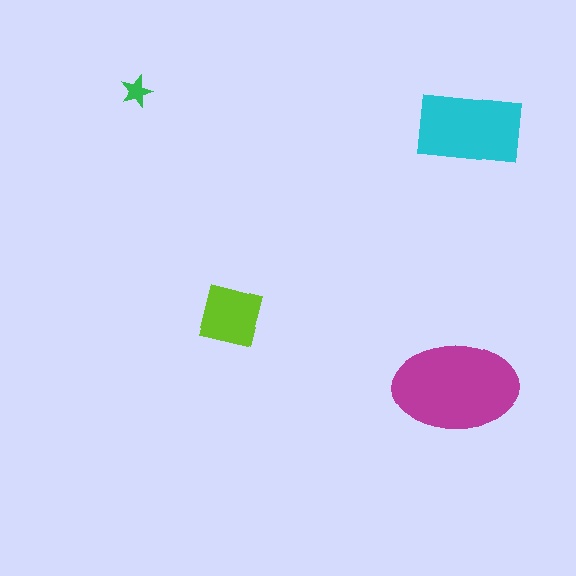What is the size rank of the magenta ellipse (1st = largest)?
1st.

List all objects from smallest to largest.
The green star, the lime square, the cyan rectangle, the magenta ellipse.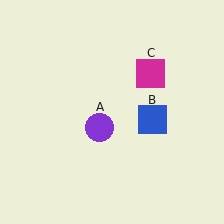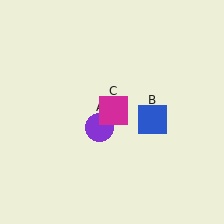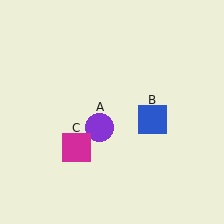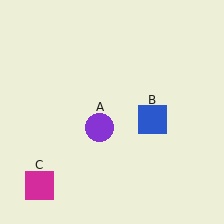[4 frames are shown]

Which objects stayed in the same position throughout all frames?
Purple circle (object A) and blue square (object B) remained stationary.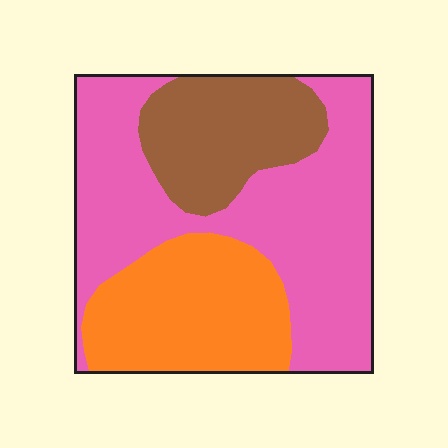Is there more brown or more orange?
Orange.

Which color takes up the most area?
Pink, at roughly 50%.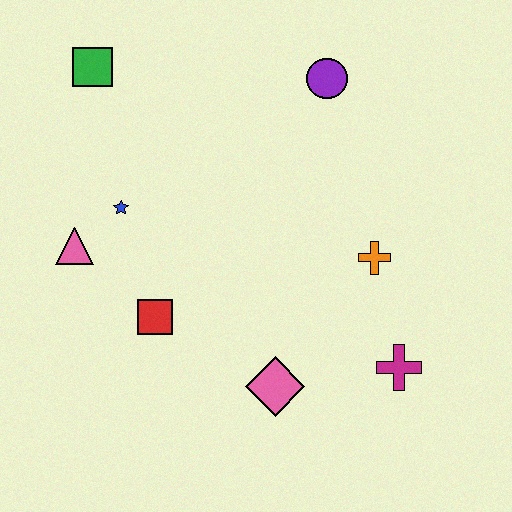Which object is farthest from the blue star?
The magenta cross is farthest from the blue star.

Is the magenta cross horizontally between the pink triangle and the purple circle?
No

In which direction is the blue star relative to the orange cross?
The blue star is to the left of the orange cross.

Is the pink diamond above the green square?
No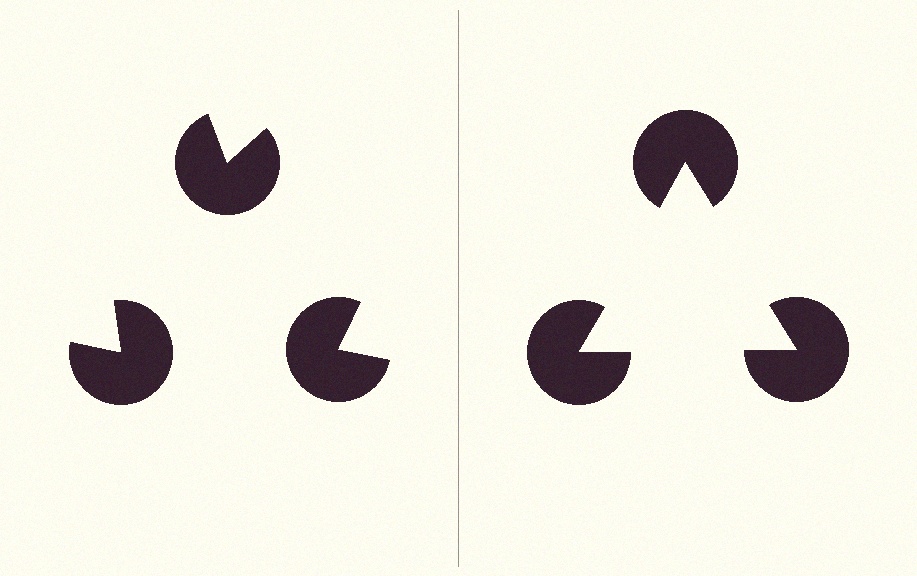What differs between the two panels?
The pac-man discs are positioned identically on both sides; only the wedge orientations differ. On the right they align to a triangle; on the left they are misaligned.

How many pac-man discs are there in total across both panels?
6 — 3 on each side.